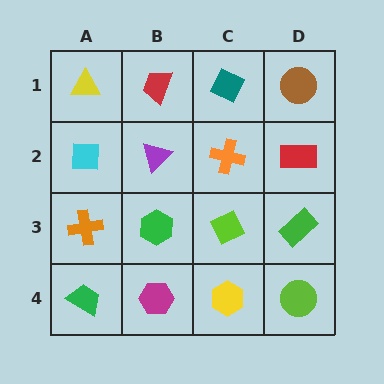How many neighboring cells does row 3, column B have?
4.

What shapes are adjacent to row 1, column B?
A purple triangle (row 2, column B), a yellow triangle (row 1, column A), a teal diamond (row 1, column C).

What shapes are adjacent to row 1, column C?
An orange cross (row 2, column C), a red trapezoid (row 1, column B), a brown circle (row 1, column D).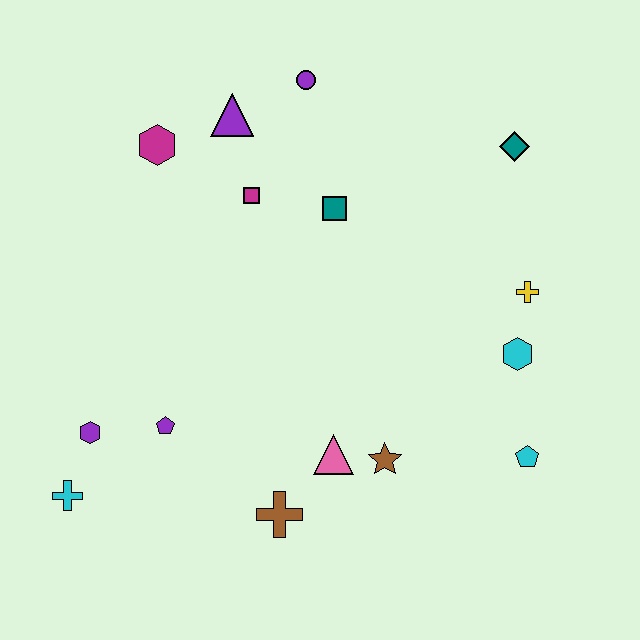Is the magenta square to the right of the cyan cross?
Yes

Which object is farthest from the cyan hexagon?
The cyan cross is farthest from the cyan hexagon.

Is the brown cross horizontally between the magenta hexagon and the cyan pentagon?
Yes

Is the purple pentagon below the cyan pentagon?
No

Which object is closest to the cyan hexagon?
The yellow cross is closest to the cyan hexagon.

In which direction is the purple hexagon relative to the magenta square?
The purple hexagon is below the magenta square.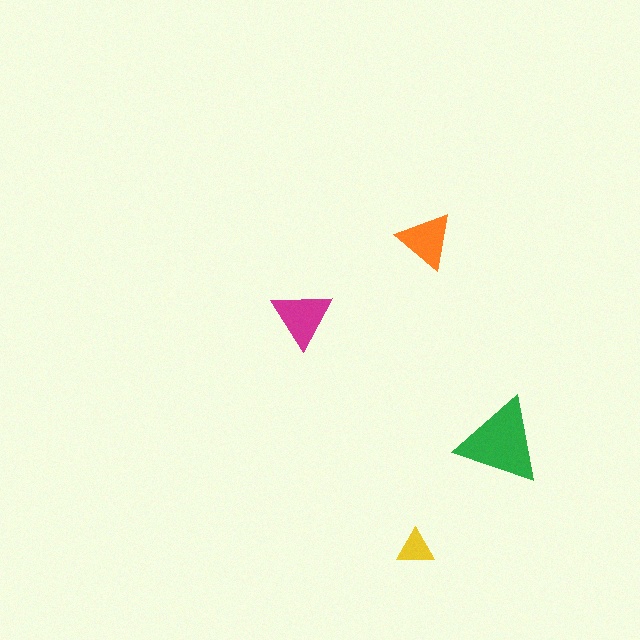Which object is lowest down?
The yellow triangle is bottommost.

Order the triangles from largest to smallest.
the green one, the magenta one, the orange one, the yellow one.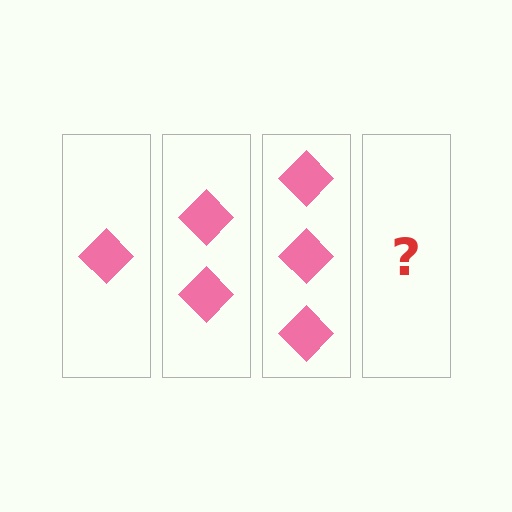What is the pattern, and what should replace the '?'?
The pattern is that each step adds one more diamond. The '?' should be 4 diamonds.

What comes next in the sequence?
The next element should be 4 diamonds.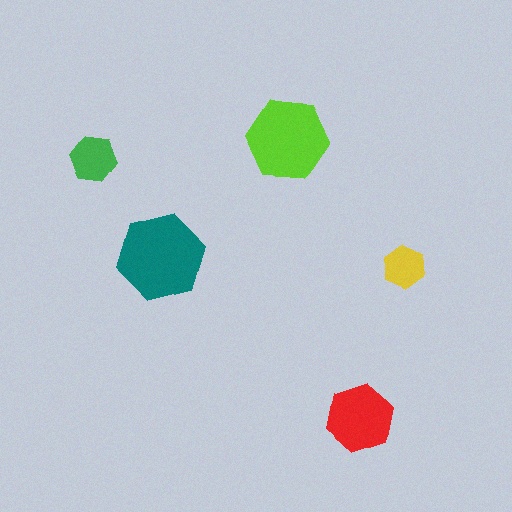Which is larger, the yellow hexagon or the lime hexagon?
The lime one.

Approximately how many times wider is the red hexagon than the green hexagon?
About 1.5 times wider.